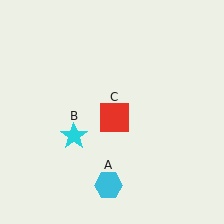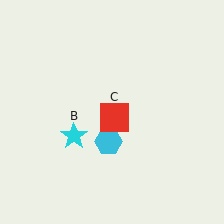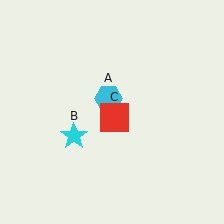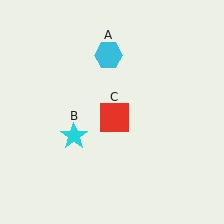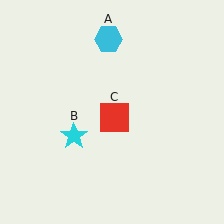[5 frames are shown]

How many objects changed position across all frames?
1 object changed position: cyan hexagon (object A).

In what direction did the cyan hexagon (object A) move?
The cyan hexagon (object A) moved up.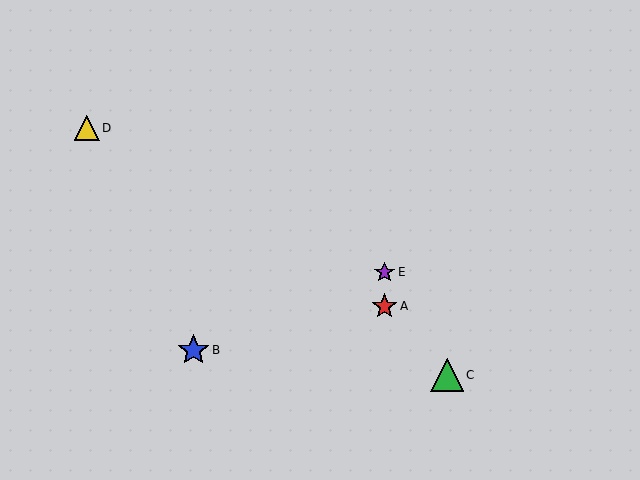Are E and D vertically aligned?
No, E is at x≈384 and D is at x≈87.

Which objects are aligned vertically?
Objects A, E are aligned vertically.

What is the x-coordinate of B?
Object B is at x≈193.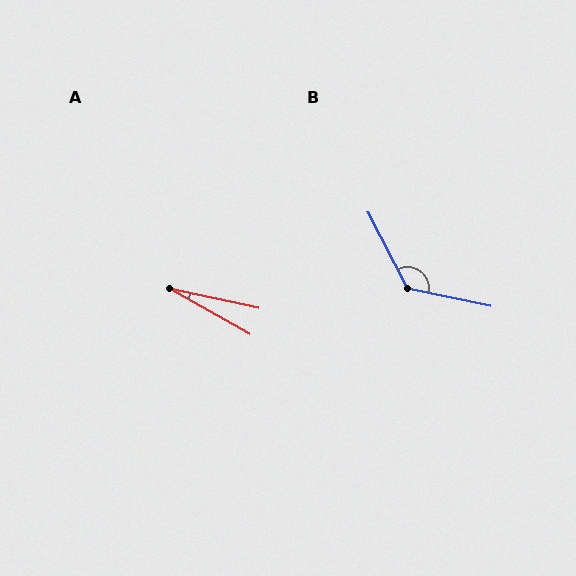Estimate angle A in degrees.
Approximately 17 degrees.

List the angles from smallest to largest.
A (17°), B (129°).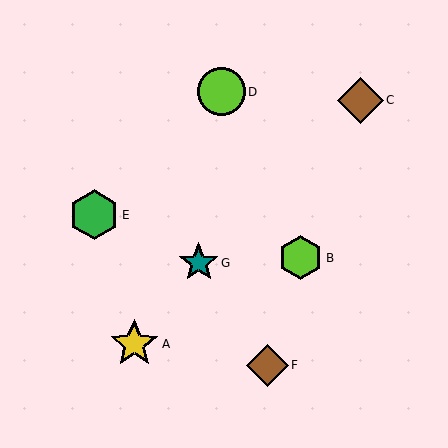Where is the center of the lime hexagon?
The center of the lime hexagon is at (301, 258).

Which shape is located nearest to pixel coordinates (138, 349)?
The yellow star (labeled A) at (134, 344) is nearest to that location.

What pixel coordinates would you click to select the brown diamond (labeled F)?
Click at (267, 365) to select the brown diamond F.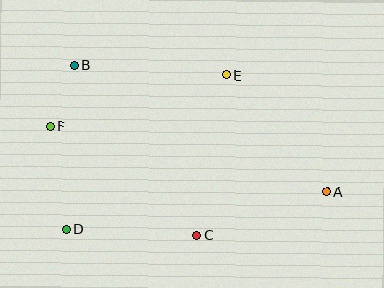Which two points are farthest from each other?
Points A and F are farthest from each other.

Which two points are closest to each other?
Points B and F are closest to each other.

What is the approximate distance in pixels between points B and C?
The distance between B and C is approximately 210 pixels.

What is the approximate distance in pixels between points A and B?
The distance between A and B is approximately 282 pixels.